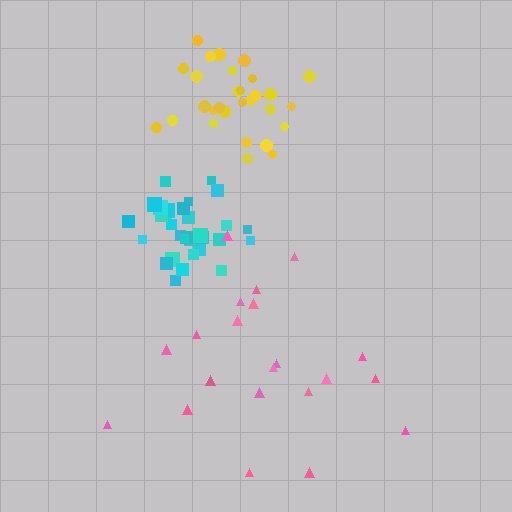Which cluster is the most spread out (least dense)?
Pink.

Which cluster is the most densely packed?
Cyan.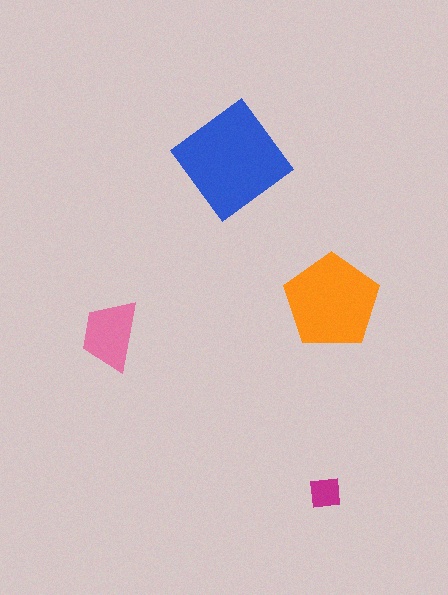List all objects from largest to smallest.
The blue diamond, the orange pentagon, the pink trapezoid, the magenta square.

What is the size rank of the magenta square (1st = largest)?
4th.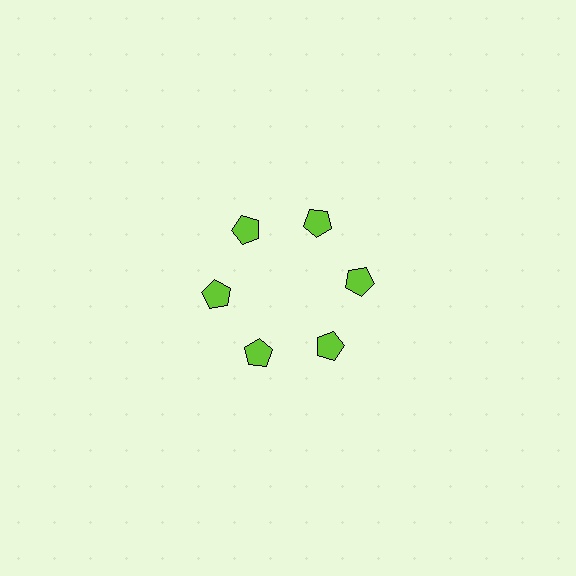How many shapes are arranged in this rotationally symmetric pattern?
There are 6 shapes, arranged in 6 groups of 1.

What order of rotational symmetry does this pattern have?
This pattern has 6-fold rotational symmetry.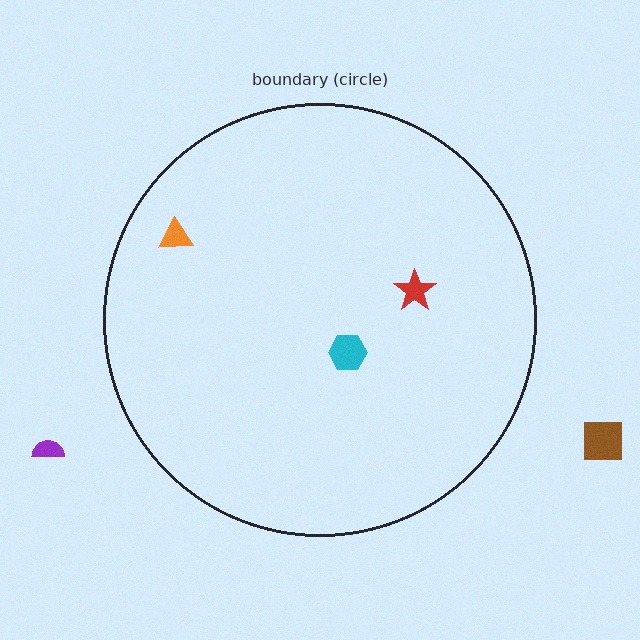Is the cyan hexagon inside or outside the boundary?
Inside.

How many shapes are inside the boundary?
3 inside, 2 outside.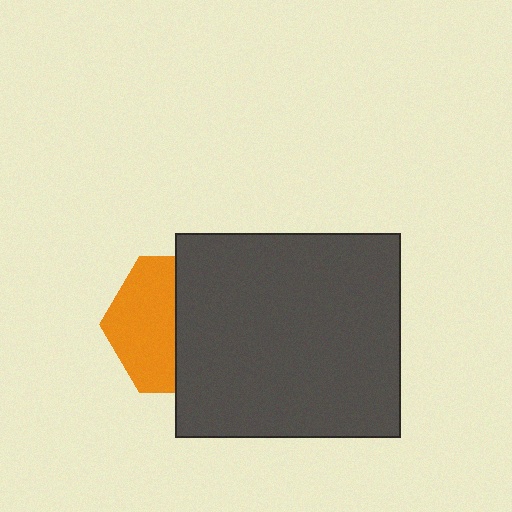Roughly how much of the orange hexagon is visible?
About half of it is visible (roughly 47%).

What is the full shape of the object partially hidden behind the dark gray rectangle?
The partially hidden object is an orange hexagon.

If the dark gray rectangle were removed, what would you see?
You would see the complete orange hexagon.